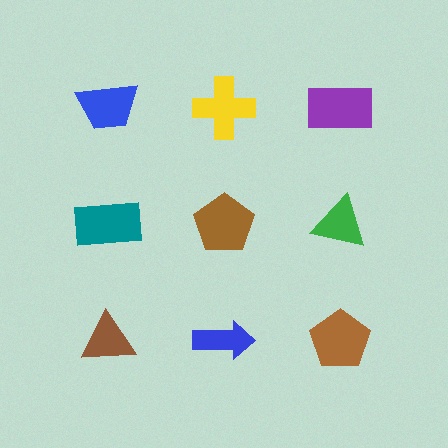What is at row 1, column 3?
A purple rectangle.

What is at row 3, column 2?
A blue arrow.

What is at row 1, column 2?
A yellow cross.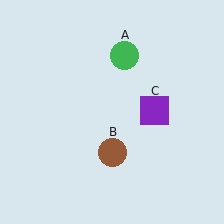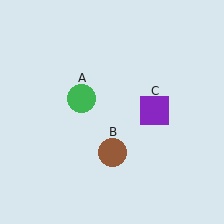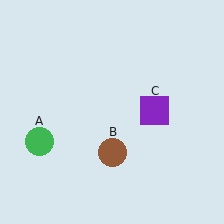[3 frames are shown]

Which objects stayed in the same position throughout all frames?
Brown circle (object B) and purple square (object C) remained stationary.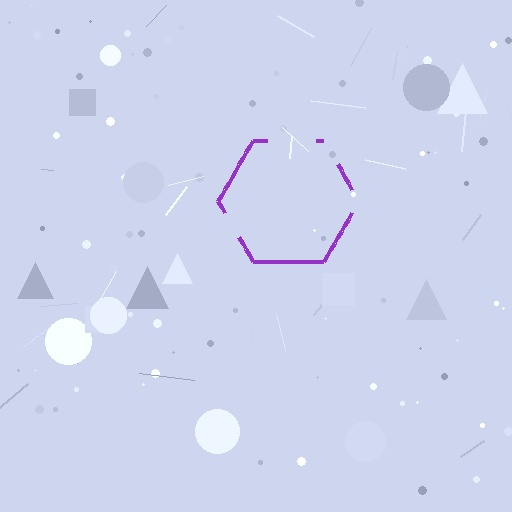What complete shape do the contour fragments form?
The contour fragments form a hexagon.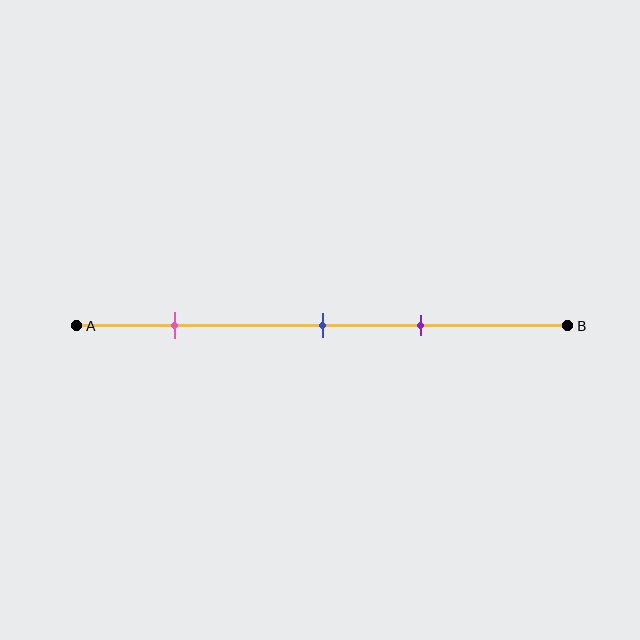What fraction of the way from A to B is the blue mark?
The blue mark is approximately 50% (0.5) of the way from A to B.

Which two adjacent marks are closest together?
The blue and purple marks are the closest adjacent pair.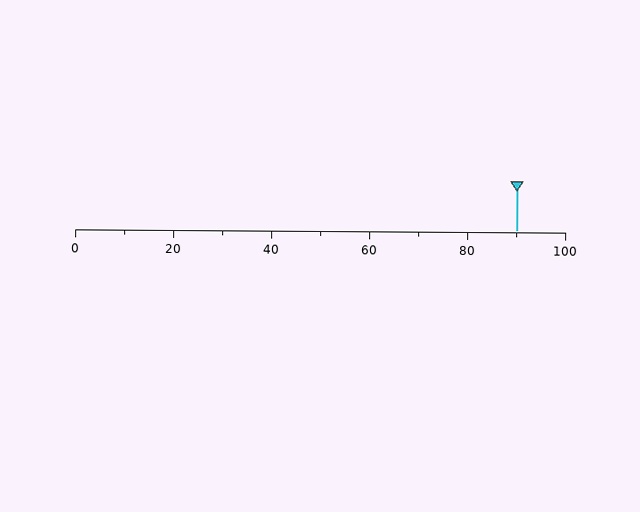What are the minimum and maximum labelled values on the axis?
The axis runs from 0 to 100.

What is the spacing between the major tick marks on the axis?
The major ticks are spaced 20 apart.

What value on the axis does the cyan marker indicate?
The marker indicates approximately 90.